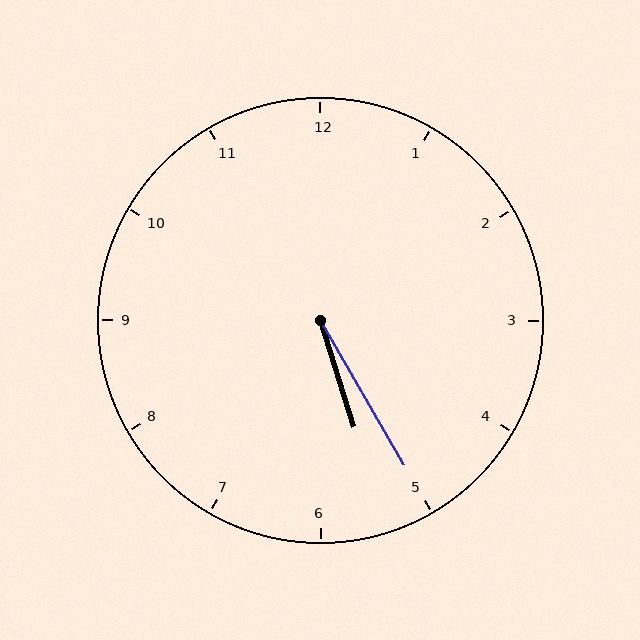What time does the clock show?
5:25.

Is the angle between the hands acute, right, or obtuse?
It is acute.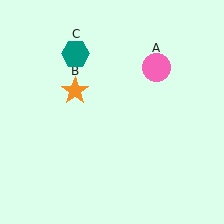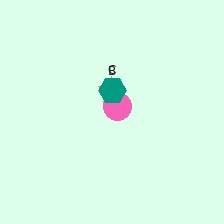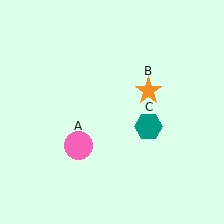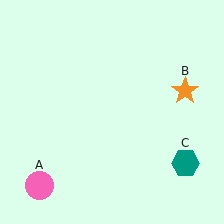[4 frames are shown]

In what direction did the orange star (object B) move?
The orange star (object B) moved right.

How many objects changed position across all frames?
3 objects changed position: pink circle (object A), orange star (object B), teal hexagon (object C).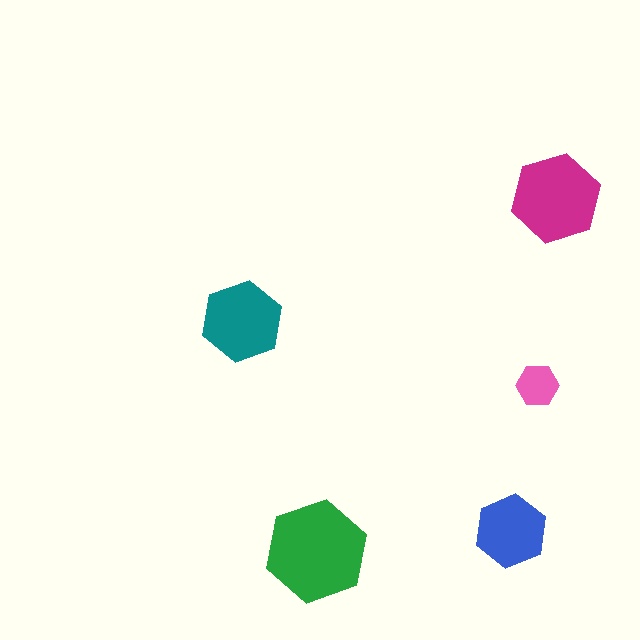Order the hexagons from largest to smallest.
the green one, the magenta one, the teal one, the blue one, the pink one.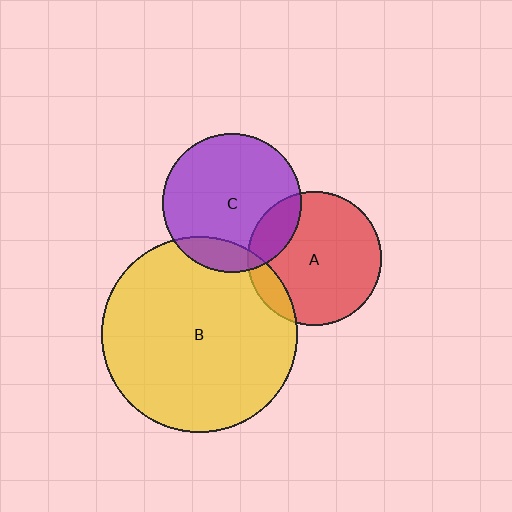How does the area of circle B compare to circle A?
Approximately 2.2 times.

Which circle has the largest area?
Circle B (yellow).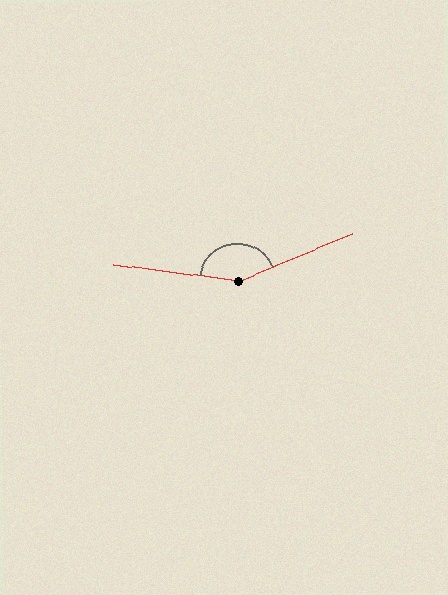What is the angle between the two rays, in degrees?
Approximately 150 degrees.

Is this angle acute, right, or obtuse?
It is obtuse.